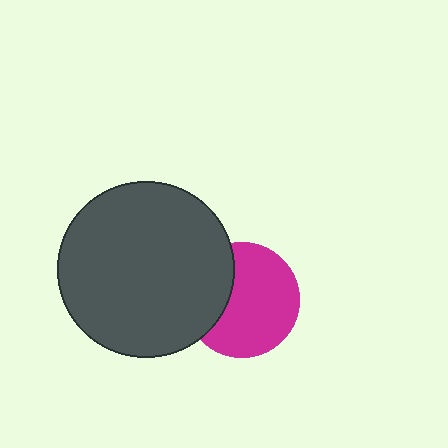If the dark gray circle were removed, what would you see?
You would see the complete magenta circle.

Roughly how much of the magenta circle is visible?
Most of it is visible (roughly 69%).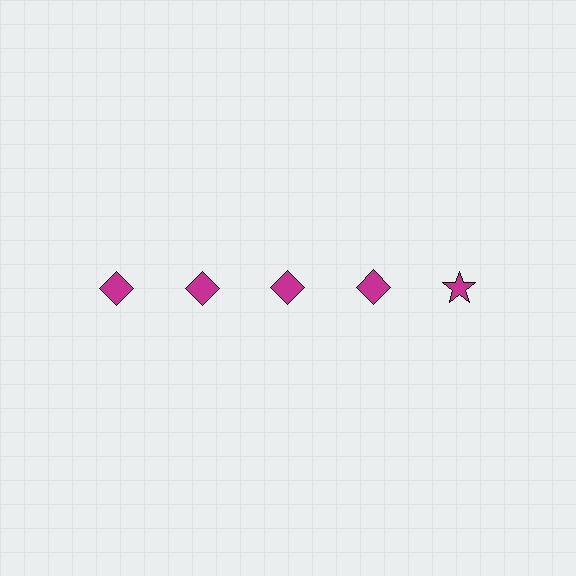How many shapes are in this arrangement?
There are 5 shapes arranged in a grid pattern.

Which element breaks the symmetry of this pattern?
The magenta star in the top row, rightmost column breaks the symmetry. All other shapes are magenta diamonds.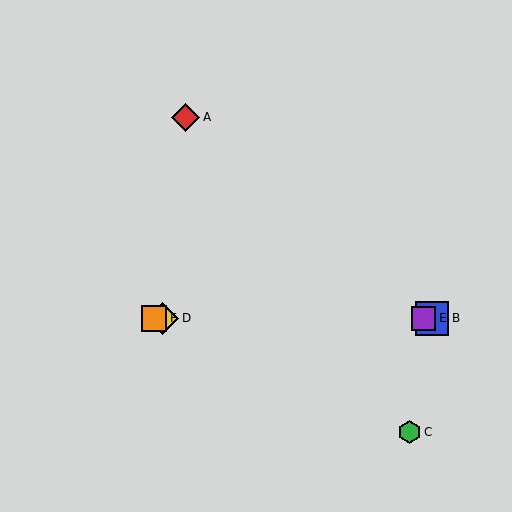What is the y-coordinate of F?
Object F is at y≈318.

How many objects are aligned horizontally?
4 objects (B, D, E, F) are aligned horizontally.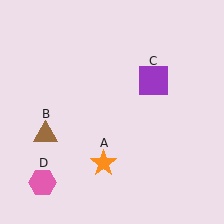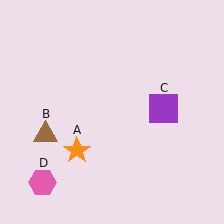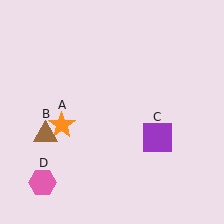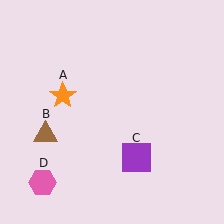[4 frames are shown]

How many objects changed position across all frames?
2 objects changed position: orange star (object A), purple square (object C).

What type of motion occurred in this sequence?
The orange star (object A), purple square (object C) rotated clockwise around the center of the scene.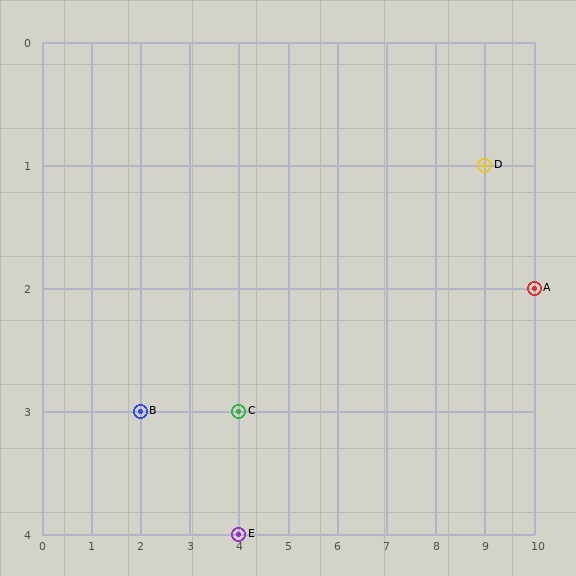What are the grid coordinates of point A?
Point A is at grid coordinates (10, 2).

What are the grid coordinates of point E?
Point E is at grid coordinates (4, 4).